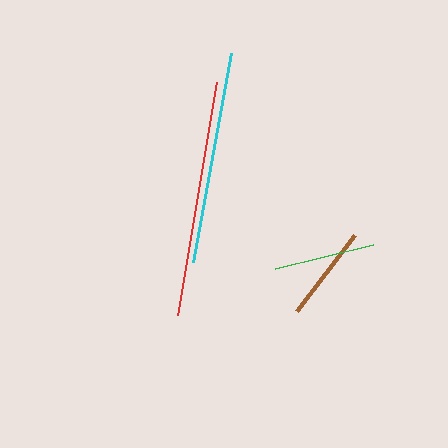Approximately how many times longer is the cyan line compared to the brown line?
The cyan line is approximately 2.2 times the length of the brown line.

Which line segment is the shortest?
The brown line is the shortest at approximately 96 pixels.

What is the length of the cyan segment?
The cyan segment is approximately 212 pixels long.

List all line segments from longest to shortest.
From longest to shortest: red, cyan, green, brown.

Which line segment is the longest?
The red line is the longest at approximately 236 pixels.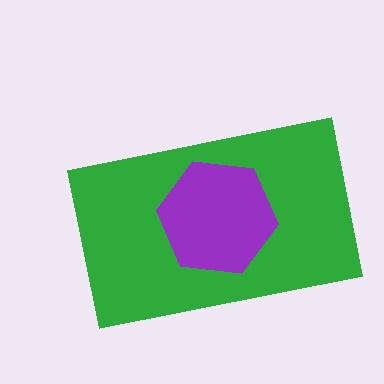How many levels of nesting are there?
2.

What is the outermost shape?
The green rectangle.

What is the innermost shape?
The purple hexagon.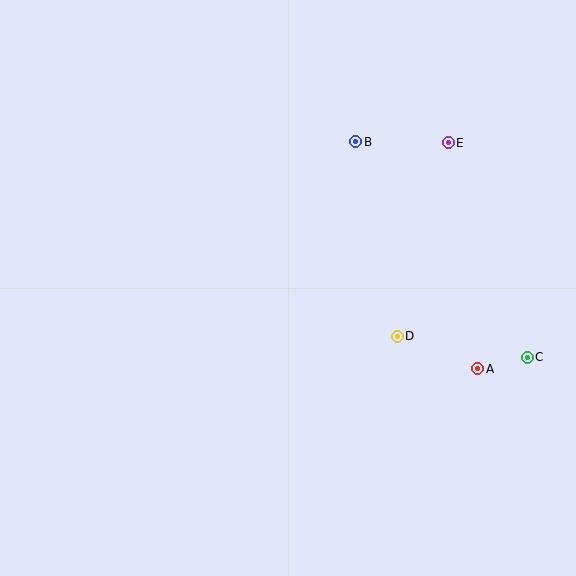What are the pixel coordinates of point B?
Point B is at (356, 142).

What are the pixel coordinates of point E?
Point E is at (448, 143).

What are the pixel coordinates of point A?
Point A is at (478, 369).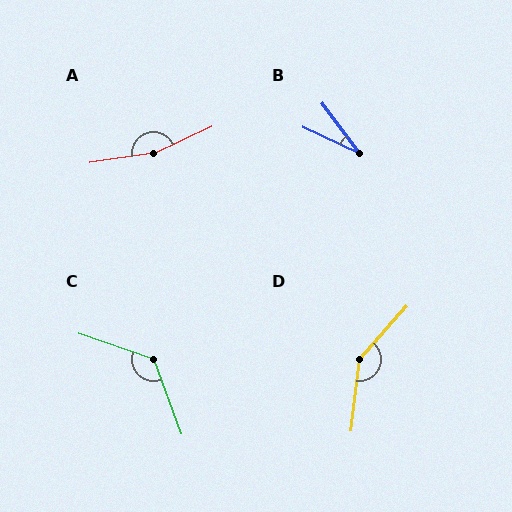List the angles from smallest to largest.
B (29°), C (129°), D (145°), A (164°).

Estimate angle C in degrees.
Approximately 129 degrees.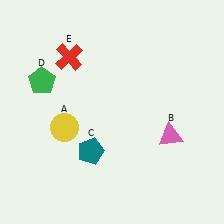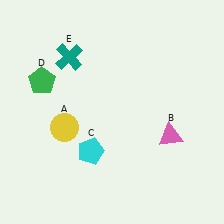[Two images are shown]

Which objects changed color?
C changed from teal to cyan. E changed from red to teal.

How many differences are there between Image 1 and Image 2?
There are 2 differences between the two images.